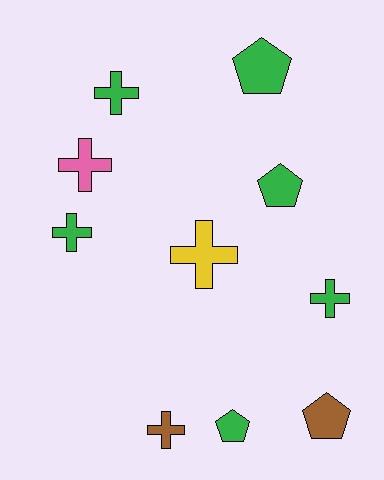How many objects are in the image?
There are 10 objects.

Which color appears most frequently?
Green, with 6 objects.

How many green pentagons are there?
There are 3 green pentagons.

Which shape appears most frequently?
Cross, with 6 objects.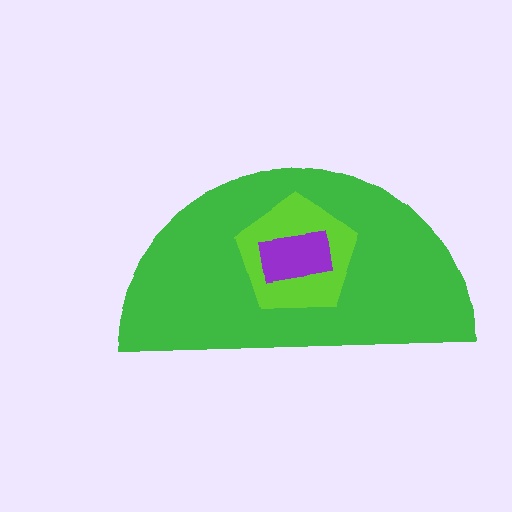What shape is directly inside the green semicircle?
The lime pentagon.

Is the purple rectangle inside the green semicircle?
Yes.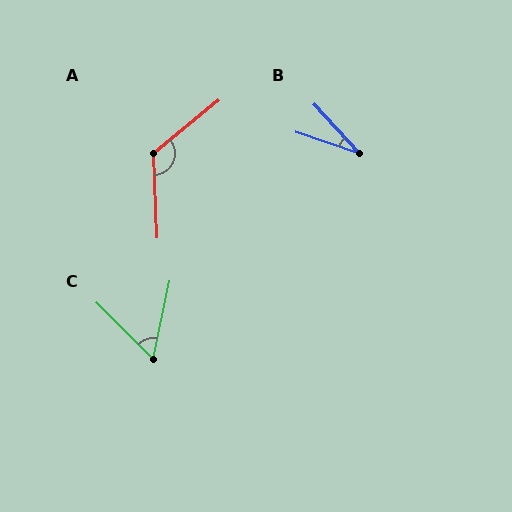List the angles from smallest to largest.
B (29°), C (57°), A (127°).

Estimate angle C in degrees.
Approximately 57 degrees.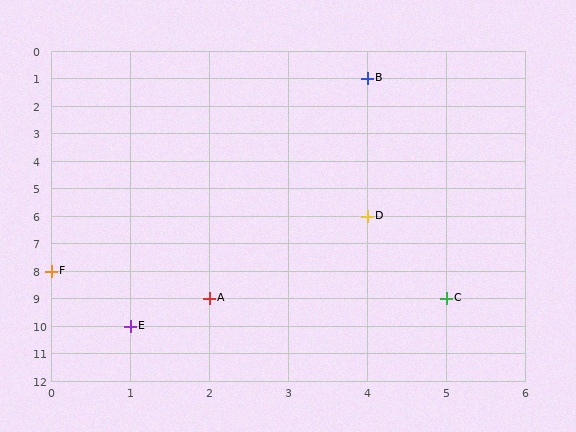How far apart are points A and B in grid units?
Points A and B are 2 columns and 8 rows apart (about 8.2 grid units diagonally).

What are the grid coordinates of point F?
Point F is at grid coordinates (0, 8).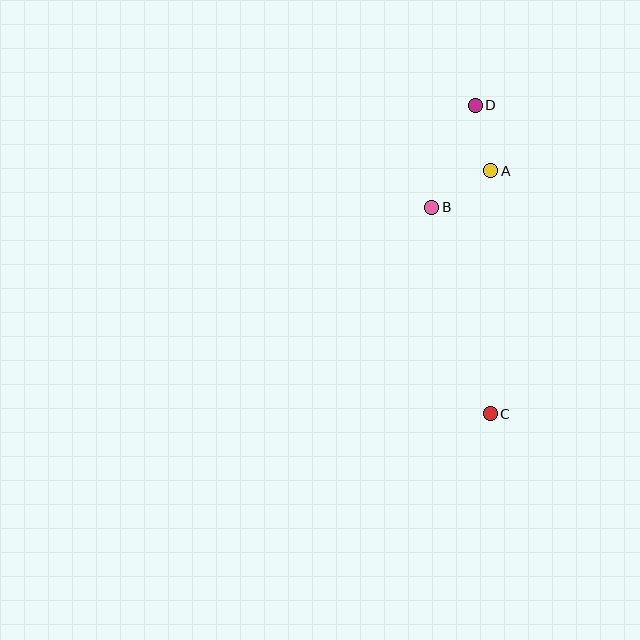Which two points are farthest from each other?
Points C and D are farthest from each other.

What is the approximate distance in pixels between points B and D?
The distance between B and D is approximately 111 pixels.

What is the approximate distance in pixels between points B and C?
The distance between B and C is approximately 215 pixels.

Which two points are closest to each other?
Points A and D are closest to each other.